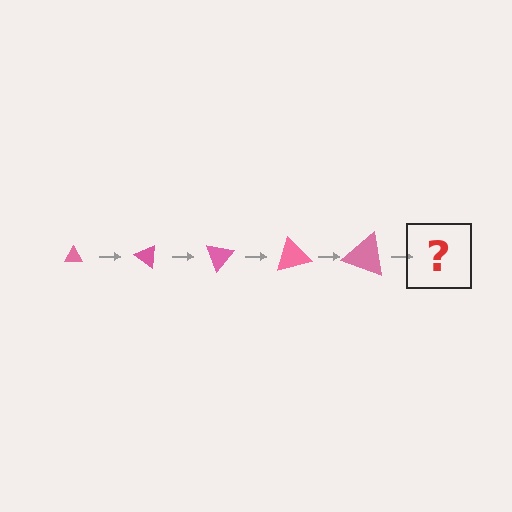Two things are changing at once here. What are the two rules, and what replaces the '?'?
The two rules are that the triangle grows larger each step and it rotates 35 degrees each step. The '?' should be a triangle, larger than the previous one and rotated 175 degrees from the start.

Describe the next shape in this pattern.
It should be a triangle, larger than the previous one and rotated 175 degrees from the start.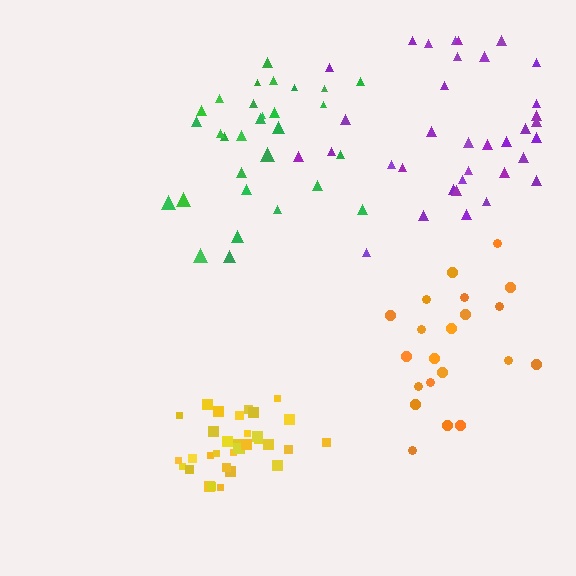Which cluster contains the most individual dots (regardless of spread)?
Purple (35).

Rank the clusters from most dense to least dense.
yellow, green, purple, orange.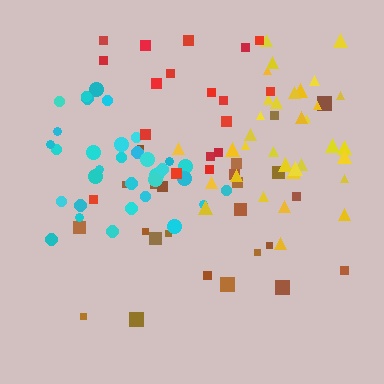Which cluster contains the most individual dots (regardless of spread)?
Yellow (35).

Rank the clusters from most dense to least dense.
cyan, yellow, brown, red.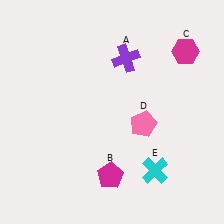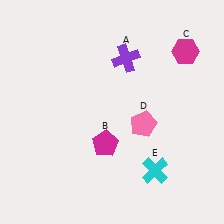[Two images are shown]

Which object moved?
The magenta pentagon (B) moved up.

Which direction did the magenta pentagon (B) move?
The magenta pentagon (B) moved up.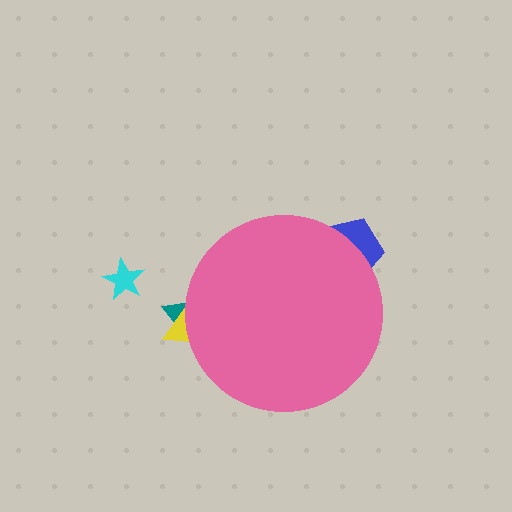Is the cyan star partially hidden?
No, the cyan star is fully visible.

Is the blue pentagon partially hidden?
Yes, the blue pentagon is partially hidden behind the pink circle.